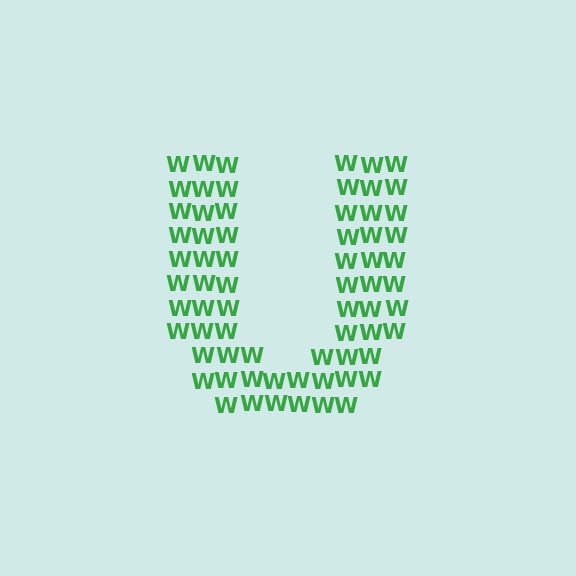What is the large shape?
The large shape is the letter U.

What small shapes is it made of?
It is made of small letter W's.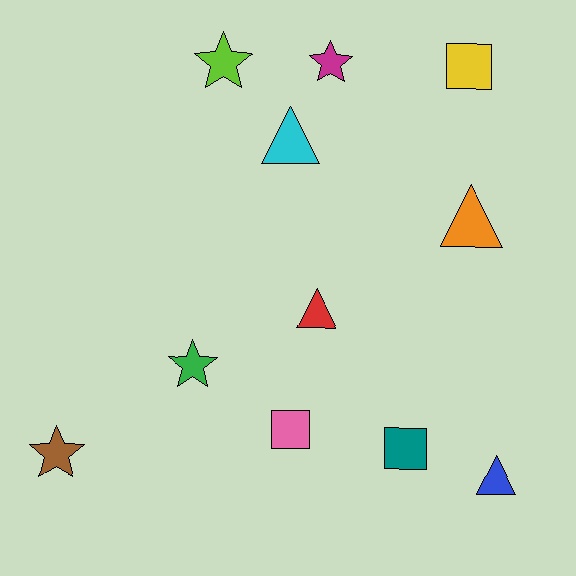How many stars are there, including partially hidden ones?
There are 4 stars.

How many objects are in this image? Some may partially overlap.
There are 11 objects.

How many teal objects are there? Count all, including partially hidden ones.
There is 1 teal object.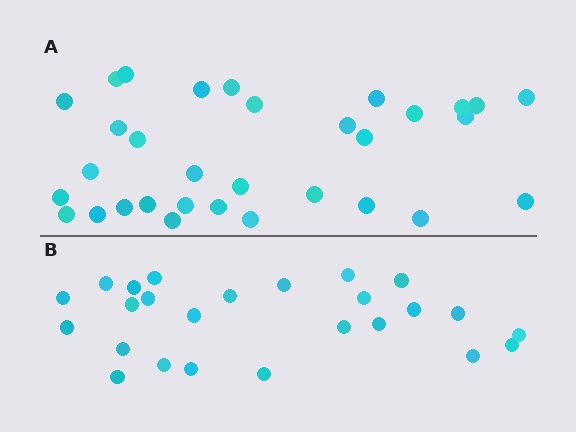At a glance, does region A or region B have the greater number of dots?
Region A (the top region) has more dots.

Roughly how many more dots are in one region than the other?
Region A has roughly 8 or so more dots than region B.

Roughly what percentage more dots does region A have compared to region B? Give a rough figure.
About 30% more.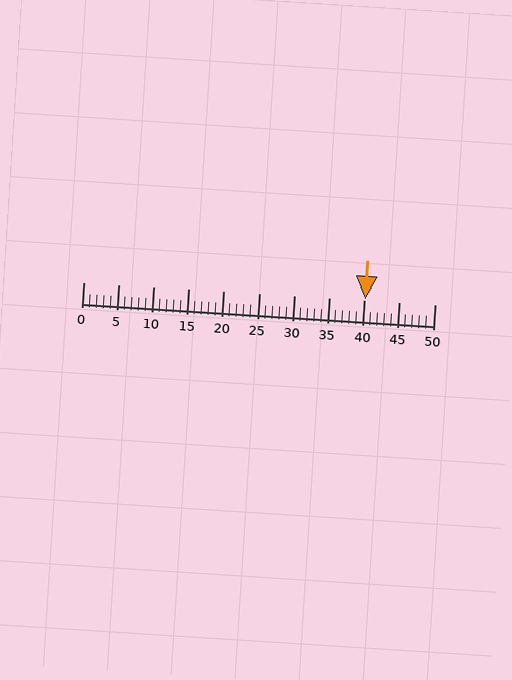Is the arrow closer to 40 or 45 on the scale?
The arrow is closer to 40.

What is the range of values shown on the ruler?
The ruler shows values from 0 to 50.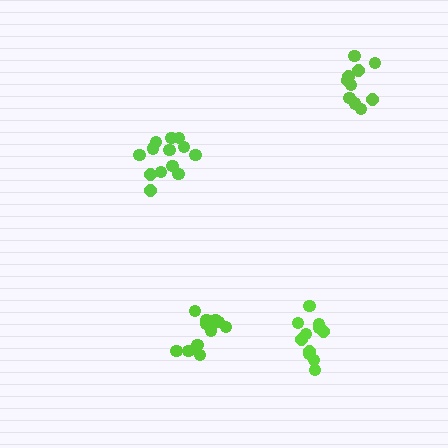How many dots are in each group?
Group 1: 11 dots, Group 2: 10 dots, Group 3: 12 dots, Group 4: 13 dots (46 total).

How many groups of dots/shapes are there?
There are 4 groups.